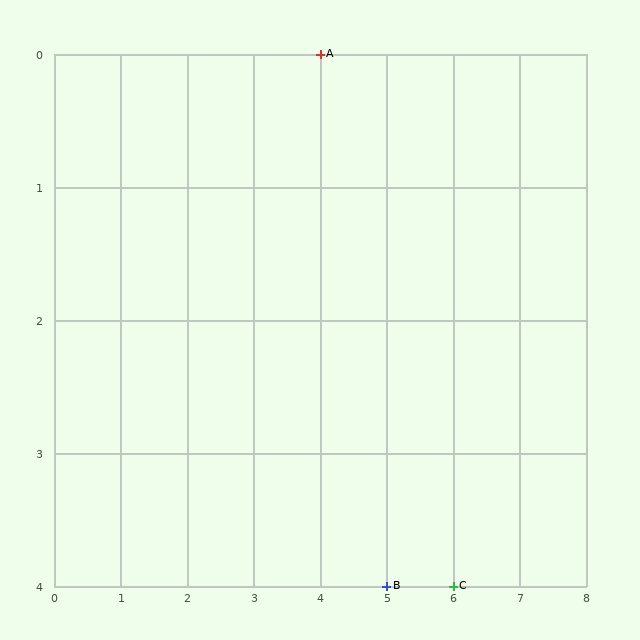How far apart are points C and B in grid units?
Points C and B are 1 column apart.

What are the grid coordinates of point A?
Point A is at grid coordinates (4, 0).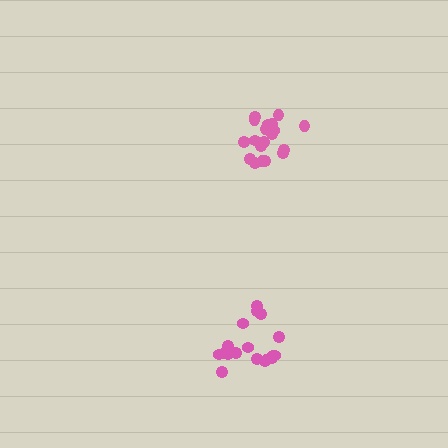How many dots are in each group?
Group 1: 18 dots, Group 2: 19 dots (37 total).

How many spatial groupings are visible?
There are 2 spatial groupings.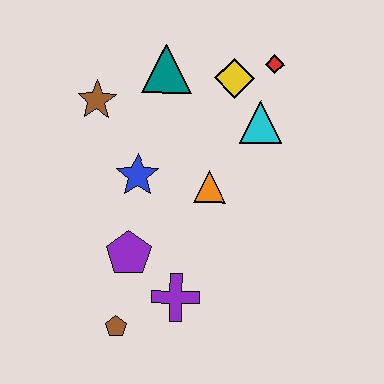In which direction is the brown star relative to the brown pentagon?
The brown star is above the brown pentagon.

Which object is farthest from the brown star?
The brown pentagon is farthest from the brown star.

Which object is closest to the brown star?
The teal triangle is closest to the brown star.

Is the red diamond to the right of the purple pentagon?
Yes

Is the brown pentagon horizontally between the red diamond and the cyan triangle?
No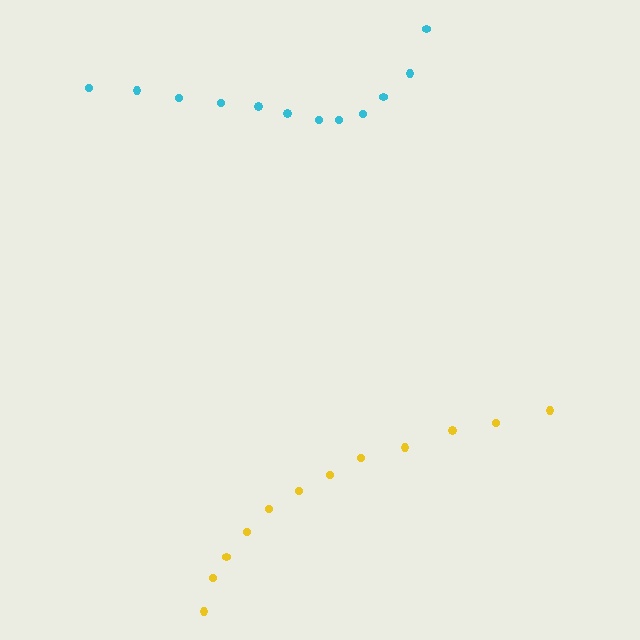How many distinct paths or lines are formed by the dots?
There are 2 distinct paths.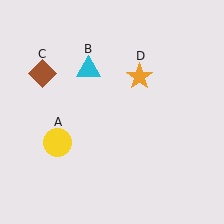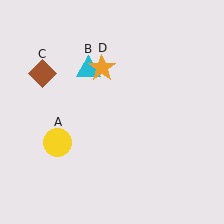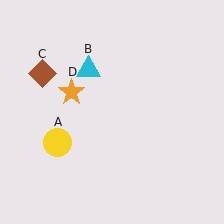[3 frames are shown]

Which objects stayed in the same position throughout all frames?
Yellow circle (object A) and cyan triangle (object B) and brown diamond (object C) remained stationary.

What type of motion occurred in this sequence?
The orange star (object D) rotated counterclockwise around the center of the scene.